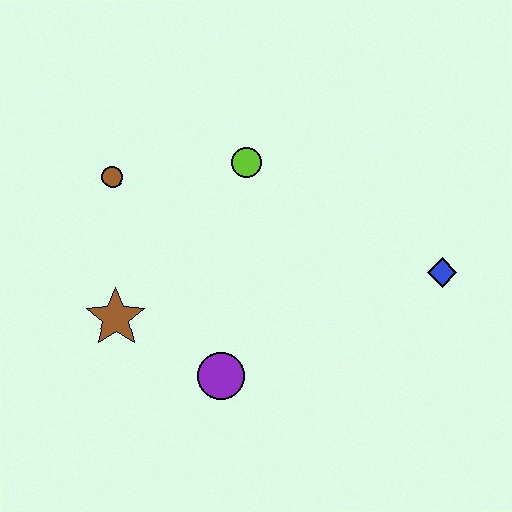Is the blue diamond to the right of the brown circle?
Yes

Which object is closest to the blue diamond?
The lime circle is closest to the blue diamond.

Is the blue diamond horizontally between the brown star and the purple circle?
No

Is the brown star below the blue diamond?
Yes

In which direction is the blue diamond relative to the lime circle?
The blue diamond is to the right of the lime circle.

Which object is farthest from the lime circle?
The blue diamond is farthest from the lime circle.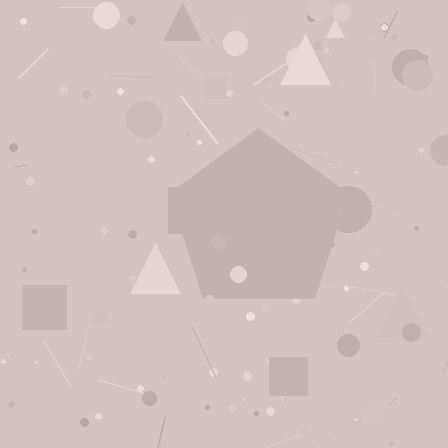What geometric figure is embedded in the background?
A pentagon is embedded in the background.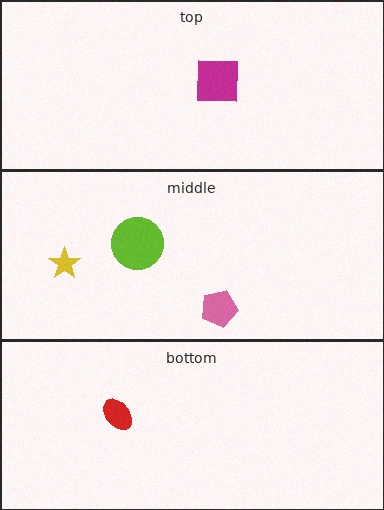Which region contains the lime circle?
The middle region.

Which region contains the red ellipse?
The bottom region.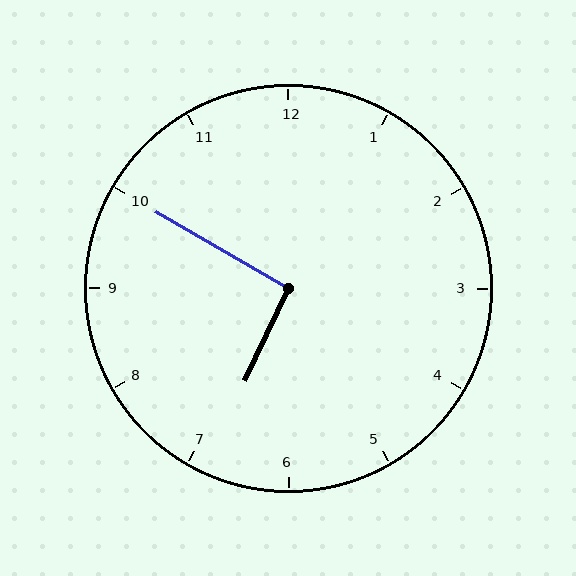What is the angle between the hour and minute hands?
Approximately 95 degrees.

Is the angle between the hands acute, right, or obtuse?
It is right.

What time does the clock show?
6:50.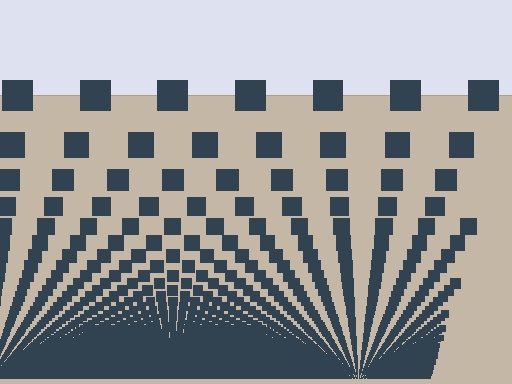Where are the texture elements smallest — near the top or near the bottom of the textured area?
Near the bottom.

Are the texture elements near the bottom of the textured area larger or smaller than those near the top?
Smaller. The gradient is inverted — elements near the bottom are smaller and denser.